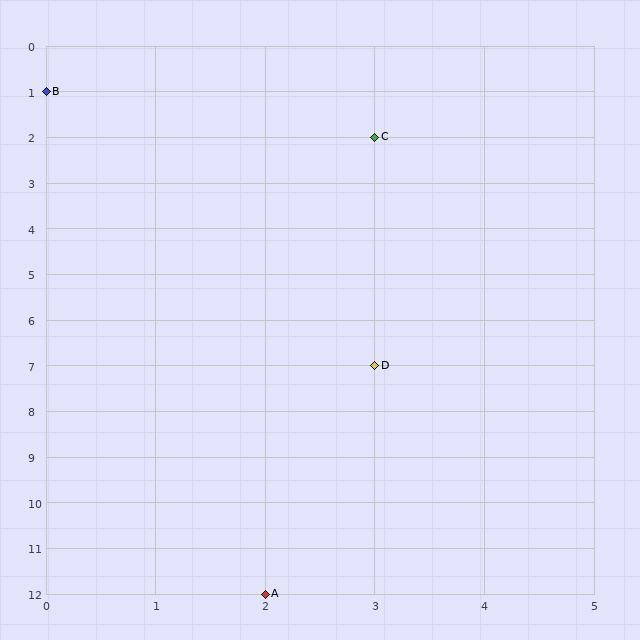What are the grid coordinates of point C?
Point C is at grid coordinates (3, 2).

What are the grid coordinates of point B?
Point B is at grid coordinates (0, 1).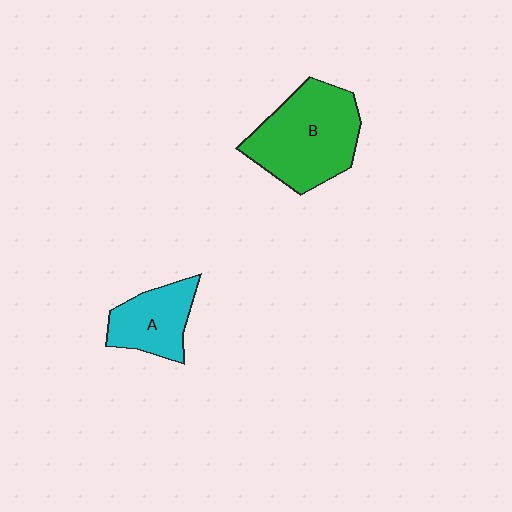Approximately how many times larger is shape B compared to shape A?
Approximately 1.8 times.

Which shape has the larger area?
Shape B (green).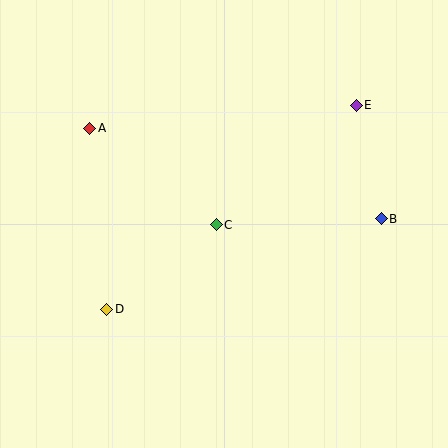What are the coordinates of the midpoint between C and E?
The midpoint between C and E is at (286, 165).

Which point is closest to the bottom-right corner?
Point B is closest to the bottom-right corner.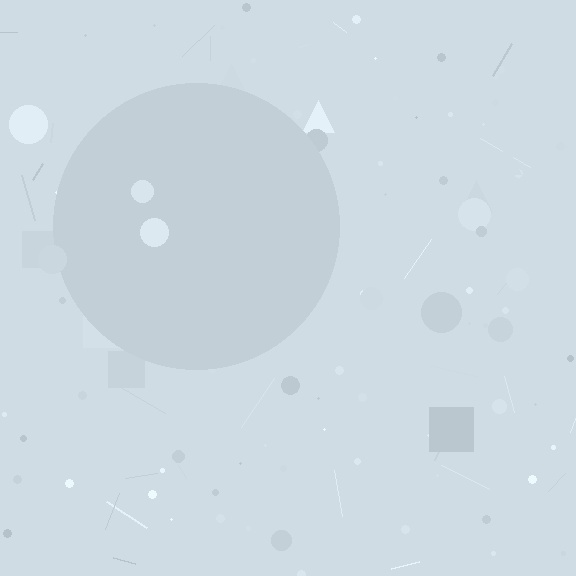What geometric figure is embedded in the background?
A circle is embedded in the background.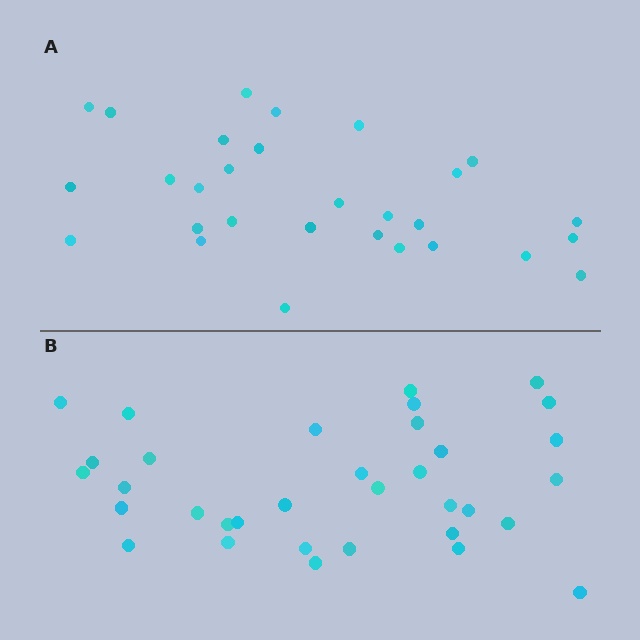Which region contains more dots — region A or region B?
Region B (the bottom region) has more dots.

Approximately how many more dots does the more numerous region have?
Region B has about 5 more dots than region A.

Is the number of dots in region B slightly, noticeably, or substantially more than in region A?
Region B has only slightly more — the two regions are fairly close. The ratio is roughly 1.2 to 1.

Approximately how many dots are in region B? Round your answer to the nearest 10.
About 30 dots. (The exact count is 34, which rounds to 30.)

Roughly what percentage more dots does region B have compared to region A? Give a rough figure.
About 15% more.